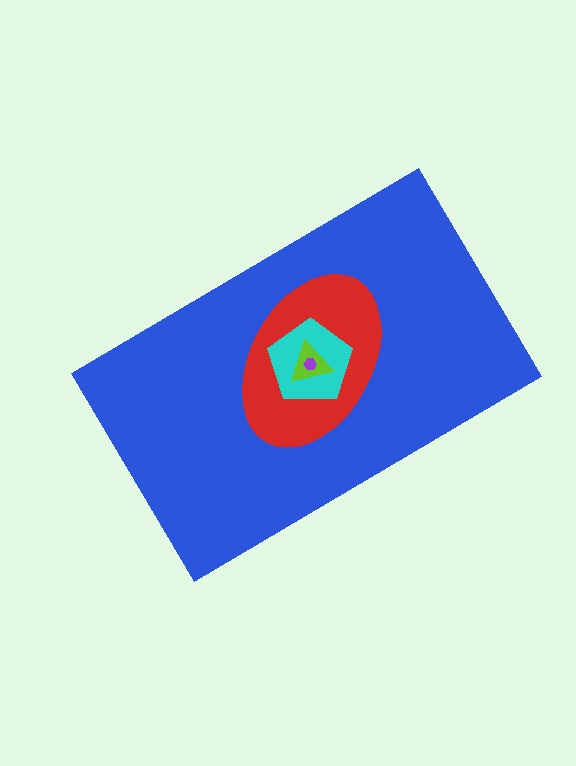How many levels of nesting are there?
5.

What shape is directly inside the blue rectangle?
The red ellipse.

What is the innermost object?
The purple hexagon.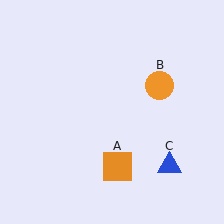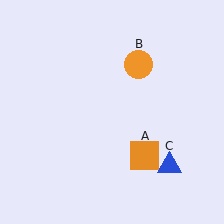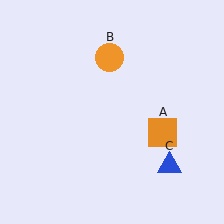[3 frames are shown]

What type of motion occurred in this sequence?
The orange square (object A), orange circle (object B) rotated counterclockwise around the center of the scene.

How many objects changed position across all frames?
2 objects changed position: orange square (object A), orange circle (object B).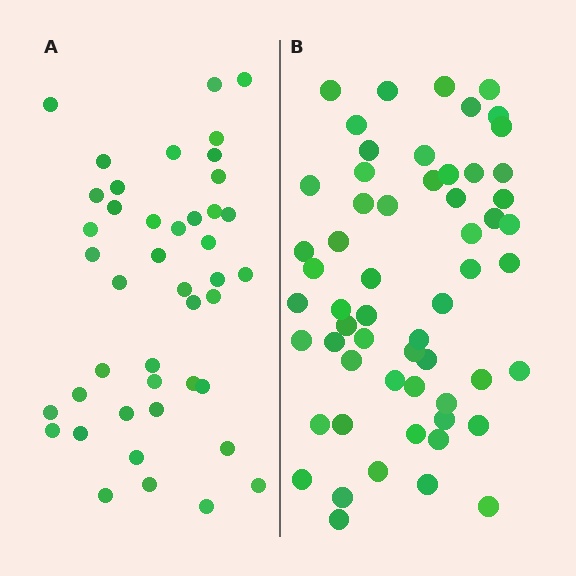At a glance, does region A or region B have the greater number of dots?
Region B (the right region) has more dots.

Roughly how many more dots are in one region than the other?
Region B has approximately 15 more dots than region A.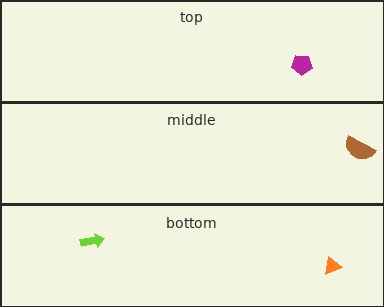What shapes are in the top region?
The magenta pentagon.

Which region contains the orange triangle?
The bottom region.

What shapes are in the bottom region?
The lime arrow, the orange triangle.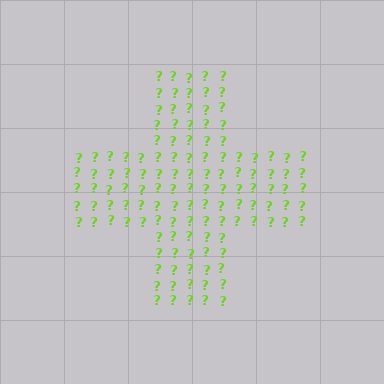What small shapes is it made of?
It is made of small question marks.